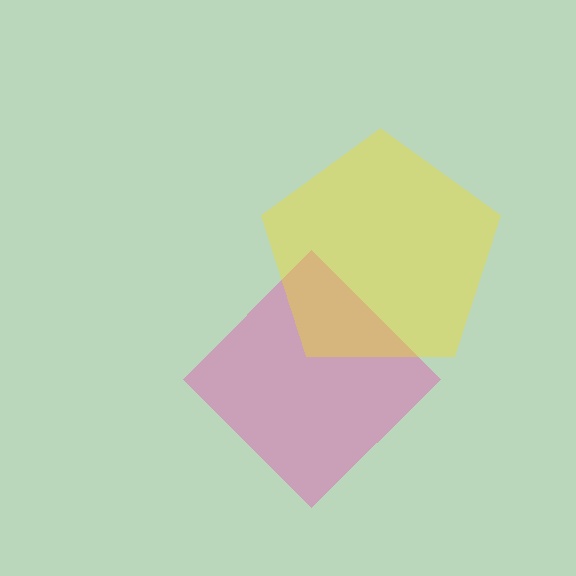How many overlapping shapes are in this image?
There are 2 overlapping shapes in the image.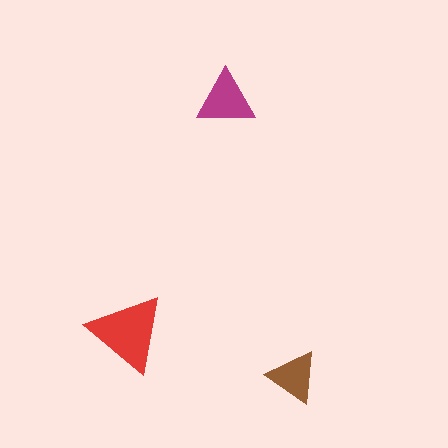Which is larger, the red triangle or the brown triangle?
The red one.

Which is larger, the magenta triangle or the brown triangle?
The magenta one.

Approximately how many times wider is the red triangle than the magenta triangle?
About 1.5 times wider.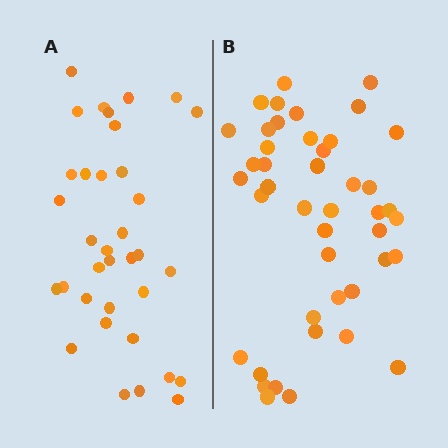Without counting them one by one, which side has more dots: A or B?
Region B (the right region) has more dots.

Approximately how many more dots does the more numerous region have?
Region B has roughly 8 or so more dots than region A.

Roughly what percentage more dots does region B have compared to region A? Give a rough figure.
About 25% more.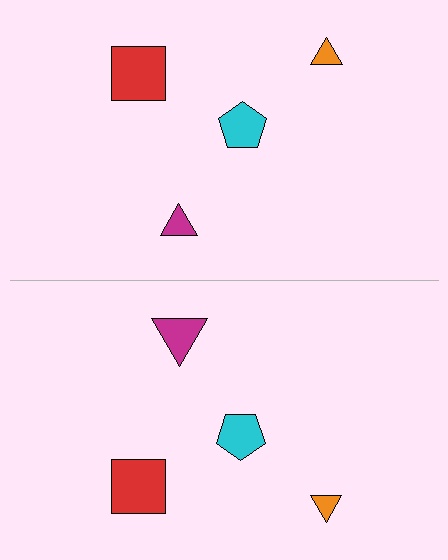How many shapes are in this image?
There are 8 shapes in this image.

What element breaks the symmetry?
The magenta triangle on the bottom side has a different size than its mirror counterpart.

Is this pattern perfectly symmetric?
No, the pattern is not perfectly symmetric. The magenta triangle on the bottom side has a different size than its mirror counterpart.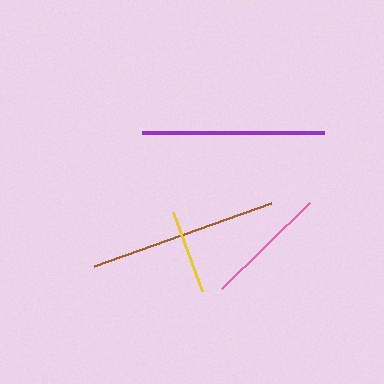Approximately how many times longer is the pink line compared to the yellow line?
The pink line is approximately 1.5 times the length of the yellow line.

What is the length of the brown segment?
The brown segment is approximately 188 pixels long.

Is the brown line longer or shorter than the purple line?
The brown line is longer than the purple line.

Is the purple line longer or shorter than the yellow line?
The purple line is longer than the yellow line.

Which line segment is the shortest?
The yellow line is the shortest at approximately 84 pixels.